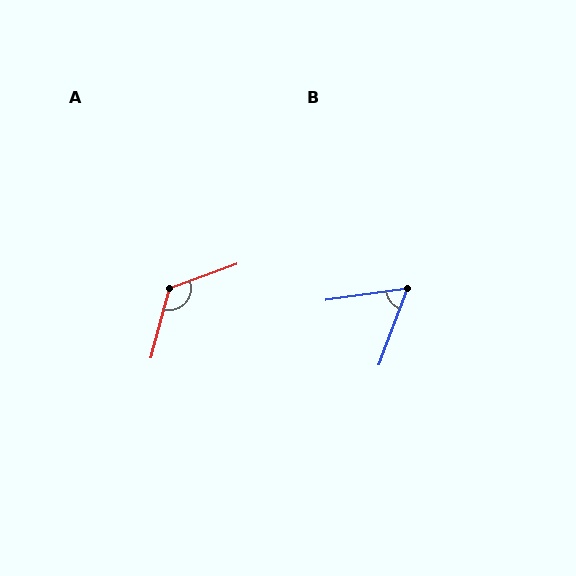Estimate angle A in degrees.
Approximately 124 degrees.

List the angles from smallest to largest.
B (62°), A (124°).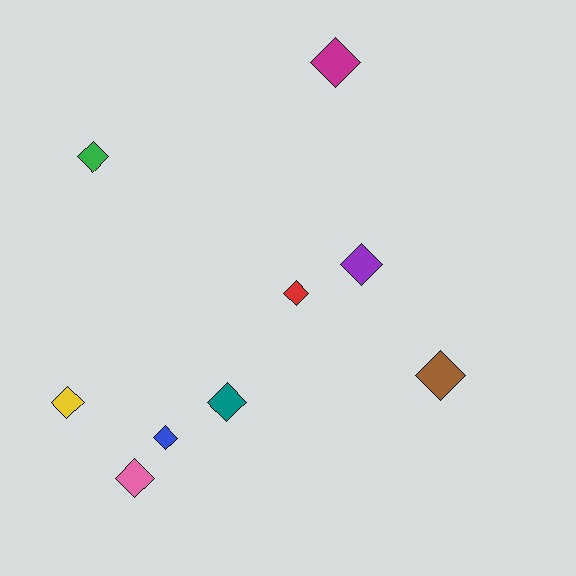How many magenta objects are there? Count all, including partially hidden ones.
There is 1 magenta object.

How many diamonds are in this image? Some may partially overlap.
There are 9 diamonds.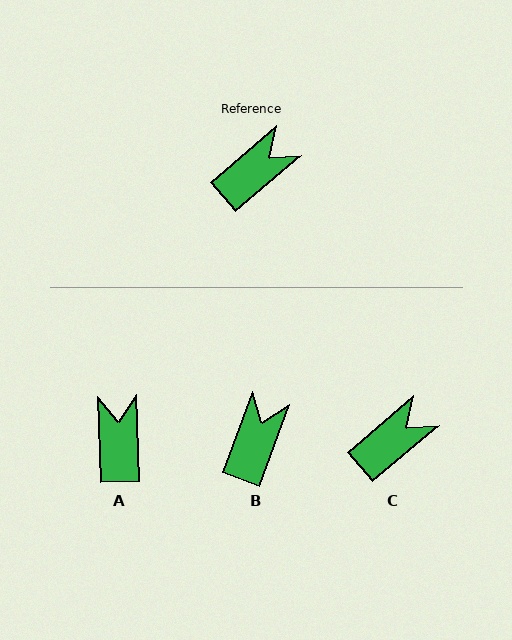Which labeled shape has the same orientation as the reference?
C.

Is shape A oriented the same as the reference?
No, it is off by about 52 degrees.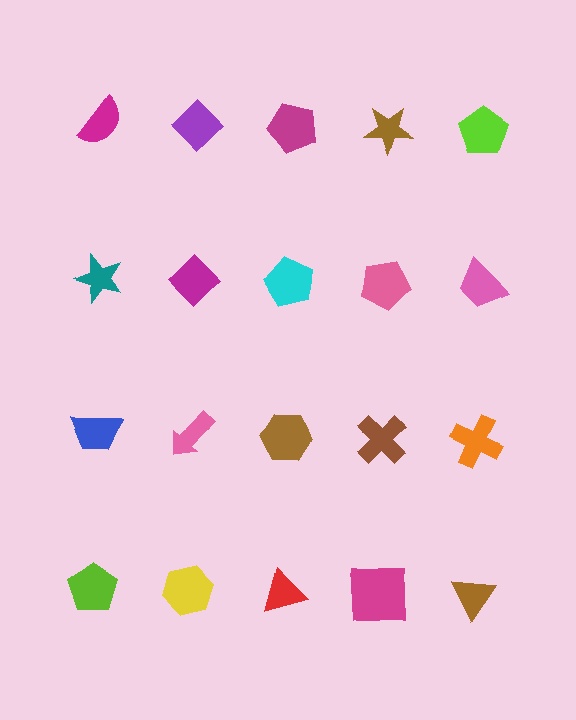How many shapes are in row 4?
5 shapes.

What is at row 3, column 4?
A brown cross.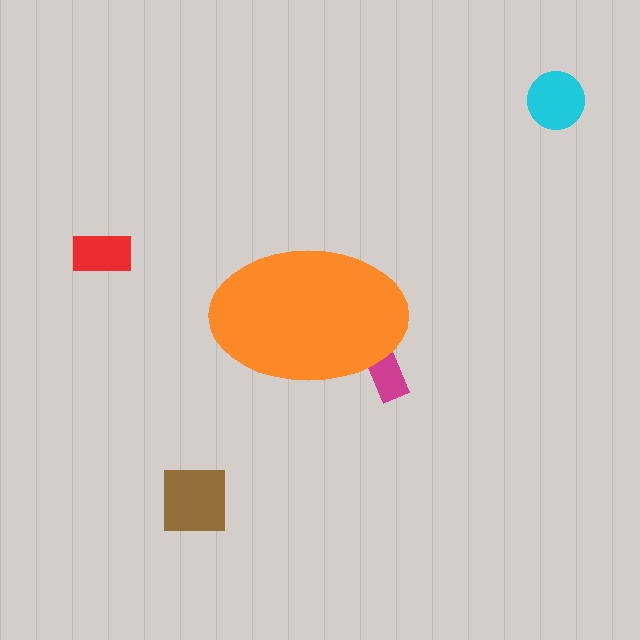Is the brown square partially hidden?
No, the brown square is fully visible.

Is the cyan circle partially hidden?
No, the cyan circle is fully visible.